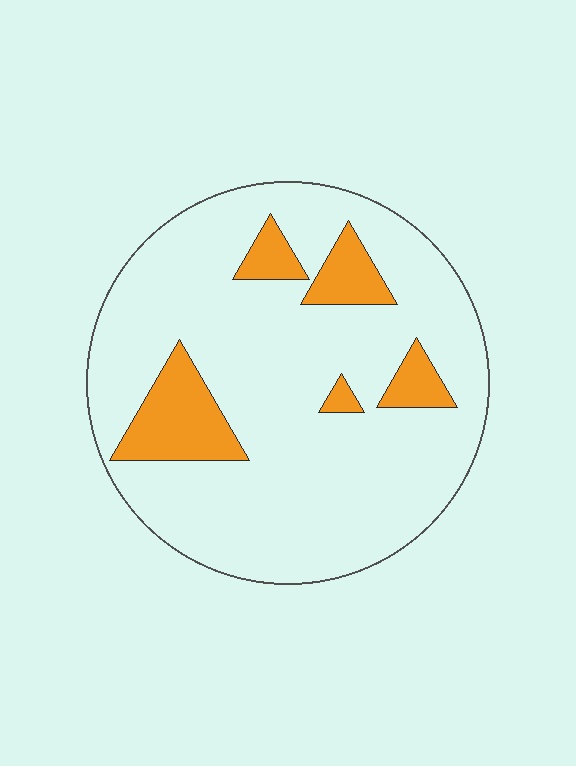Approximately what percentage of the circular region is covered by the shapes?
Approximately 15%.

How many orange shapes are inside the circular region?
5.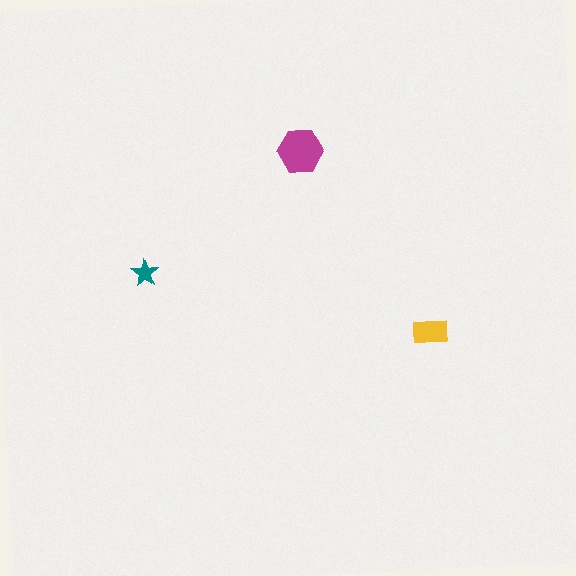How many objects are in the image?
There are 3 objects in the image.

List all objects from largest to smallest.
The magenta hexagon, the yellow rectangle, the teal star.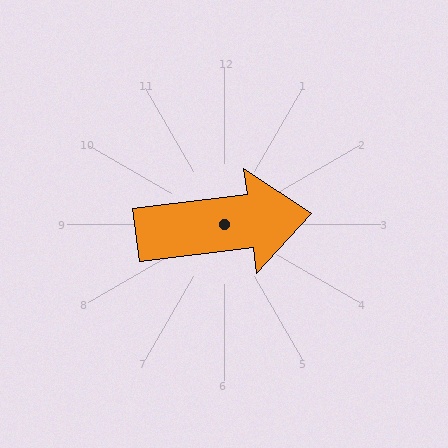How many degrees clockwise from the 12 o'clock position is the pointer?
Approximately 83 degrees.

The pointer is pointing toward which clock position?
Roughly 3 o'clock.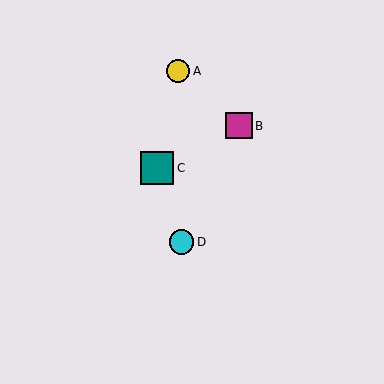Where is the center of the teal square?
The center of the teal square is at (157, 168).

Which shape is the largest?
The teal square (labeled C) is the largest.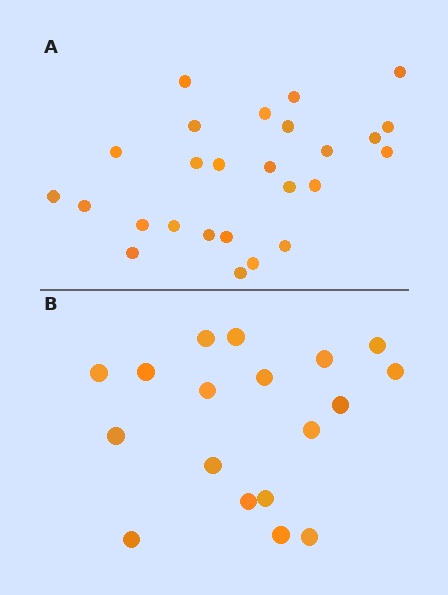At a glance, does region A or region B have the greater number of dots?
Region A (the top region) has more dots.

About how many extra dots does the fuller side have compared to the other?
Region A has roughly 8 or so more dots than region B.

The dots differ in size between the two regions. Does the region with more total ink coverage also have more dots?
No. Region B has more total ink coverage because its dots are larger, but region A actually contains more individual dots. Total area can be misleading — the number of items is what matters here.